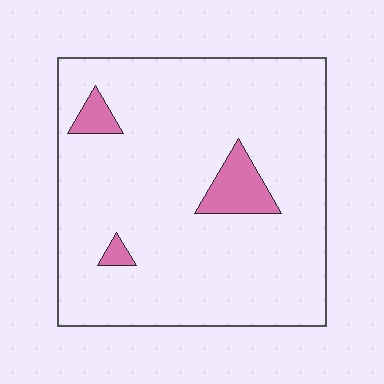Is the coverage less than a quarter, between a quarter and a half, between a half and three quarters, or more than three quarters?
Less than a quarter.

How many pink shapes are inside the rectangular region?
3.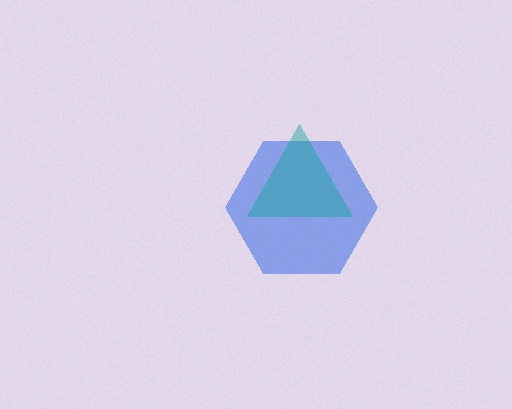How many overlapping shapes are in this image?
There are 2 overlapping shapes in the image.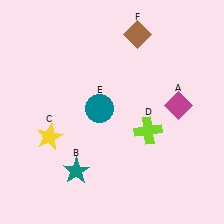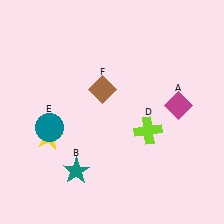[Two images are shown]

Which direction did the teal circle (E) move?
The teal circle (E) moved left.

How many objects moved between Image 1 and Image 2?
2 objects moved between the two images.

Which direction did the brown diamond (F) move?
The brown diamond (F) moved down.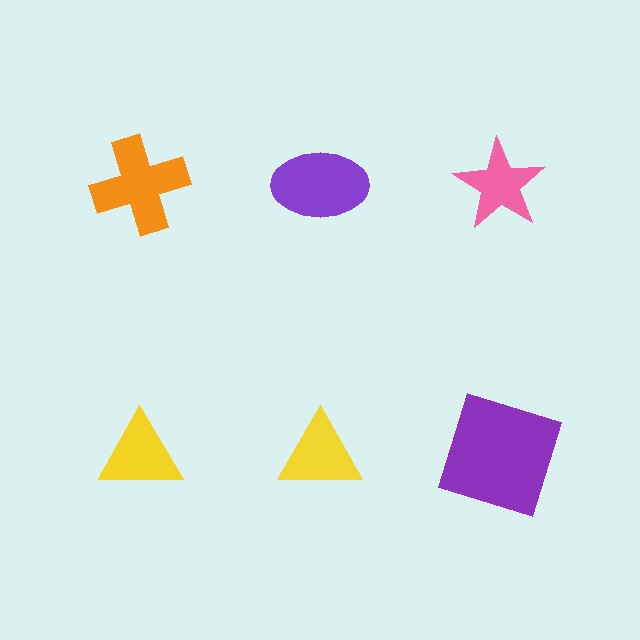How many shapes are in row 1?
3 shapes.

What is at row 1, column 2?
A purple ellipse.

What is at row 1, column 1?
An orange cross.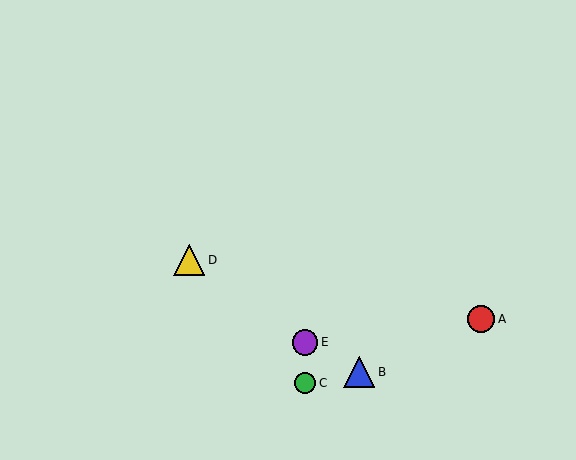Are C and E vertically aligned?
Yes, both are at x≈305.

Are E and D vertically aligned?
No, E is at x≈305 and D is at x≈189.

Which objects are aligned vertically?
Objects C, E are aligned vertically.